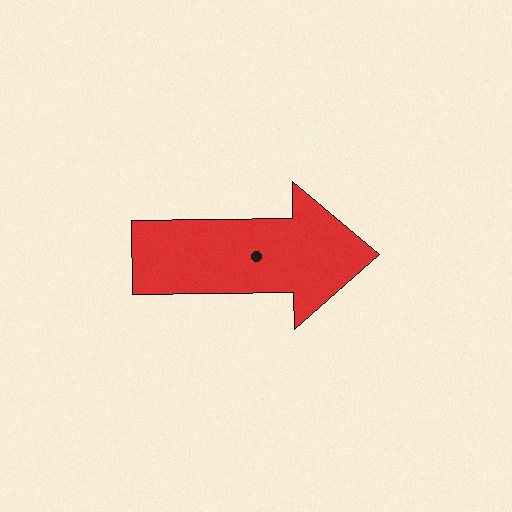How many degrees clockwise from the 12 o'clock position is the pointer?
Approximately 89 degrees.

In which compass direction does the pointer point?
East.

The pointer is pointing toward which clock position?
Roughly 3 o'clock.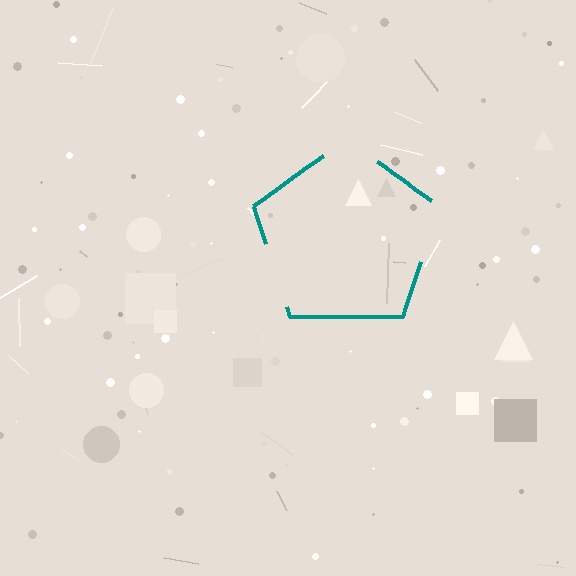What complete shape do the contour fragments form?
The contour fragments form a pentagon.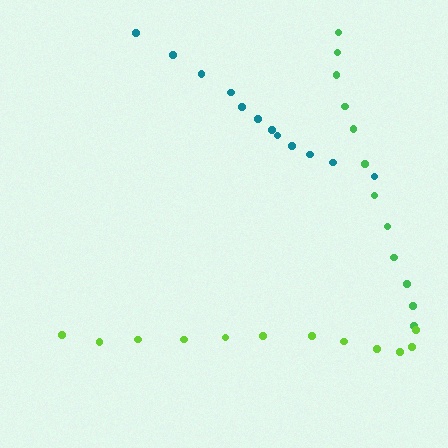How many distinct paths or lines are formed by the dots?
There are 3 distinct paths.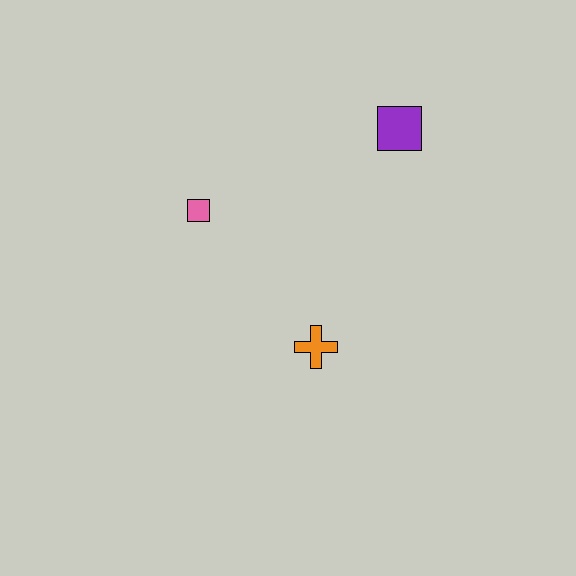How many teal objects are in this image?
There are no teal objects.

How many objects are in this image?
There are 3 objects.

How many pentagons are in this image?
There are no pentagons.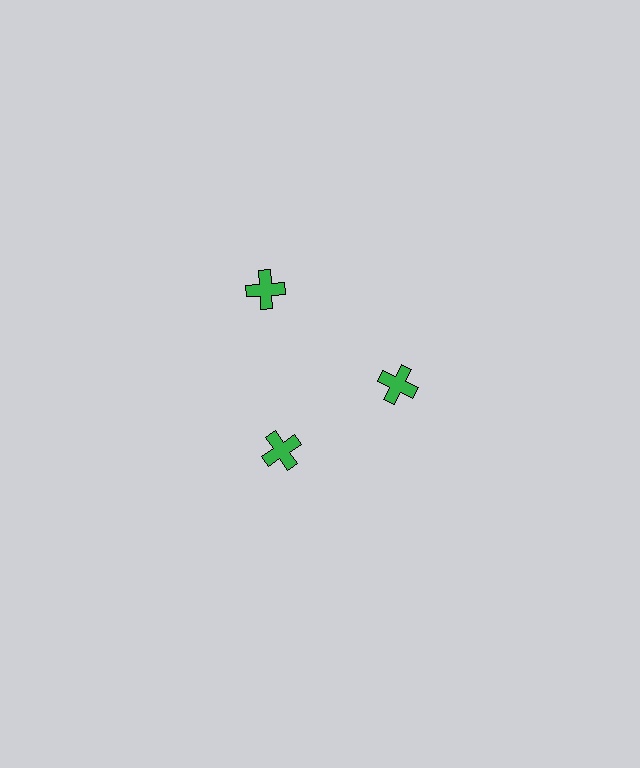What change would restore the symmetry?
The symmetry would be restored by moving it inward, back onto the ring so that all 3 crosses sit at equal angles and equal distance from the center.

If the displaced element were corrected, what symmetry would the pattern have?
It would have 3-fold rotational symmetry — the pattern would map onto itself every 120 degrees.